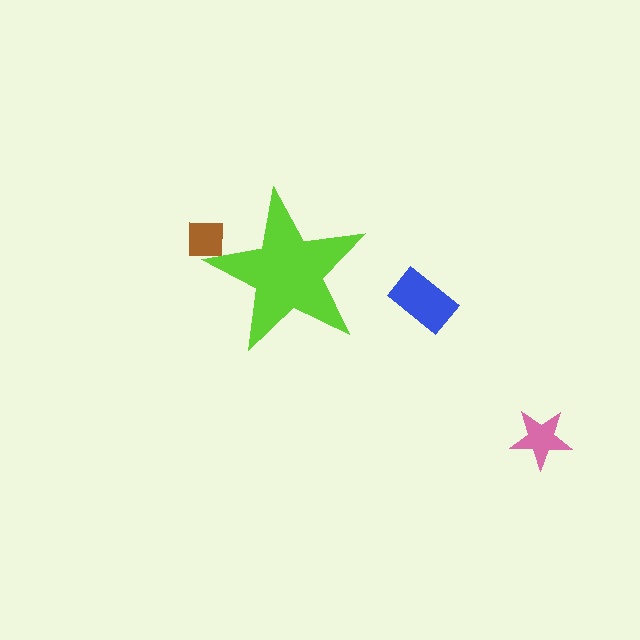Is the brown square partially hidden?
Yes, the brown square is partially hidden behind the lime star.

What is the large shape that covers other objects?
A lime star.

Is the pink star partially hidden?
No, the pink star is fully visible.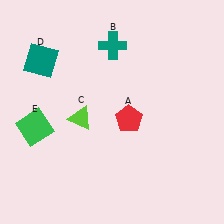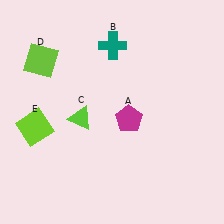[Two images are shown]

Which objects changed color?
A changed from red to magenta. D changed from teal to lime. E changed from green to lime.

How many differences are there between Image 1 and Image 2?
There are 3 differences between the two images.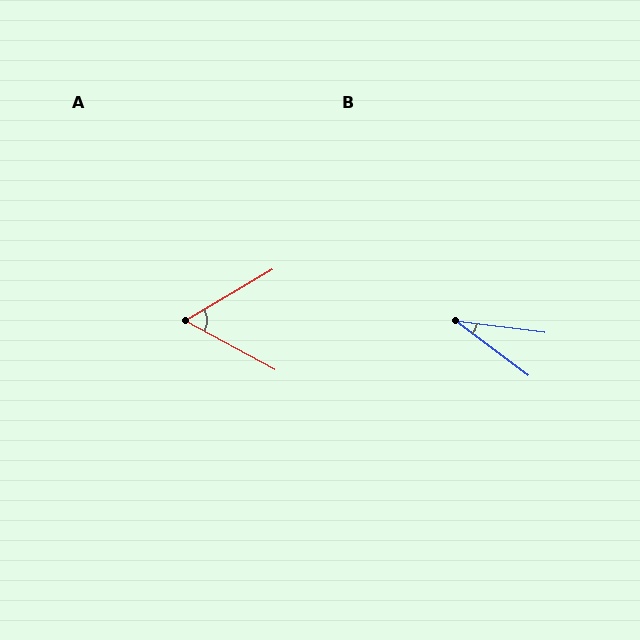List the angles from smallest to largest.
B (30°), A (59°).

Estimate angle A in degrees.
Approximately 59 degrees.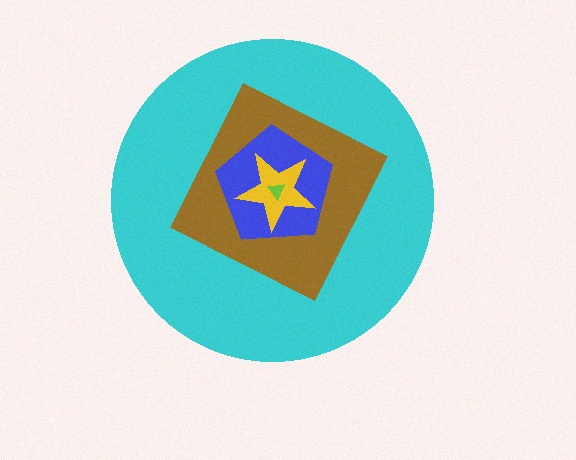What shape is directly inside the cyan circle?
The brown square.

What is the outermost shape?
The cyan circle.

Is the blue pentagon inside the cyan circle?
Yes.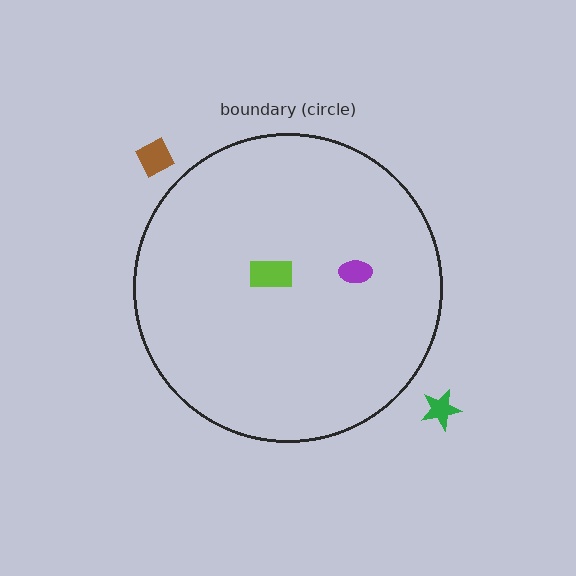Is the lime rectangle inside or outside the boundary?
Inside.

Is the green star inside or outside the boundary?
Outside.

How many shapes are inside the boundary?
2 inside, 2 outside.